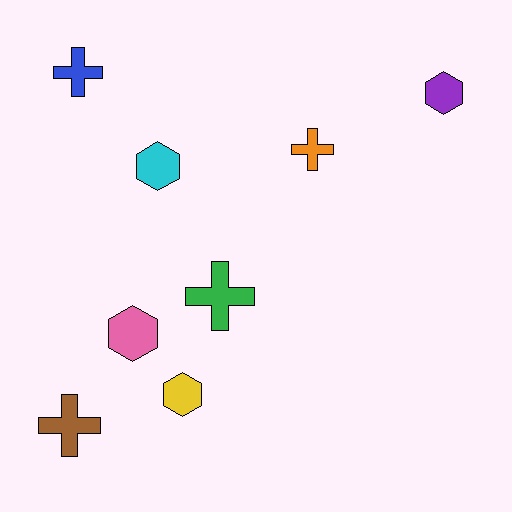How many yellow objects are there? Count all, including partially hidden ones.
There is 1 yellow object.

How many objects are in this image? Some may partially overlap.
There are 8 objects.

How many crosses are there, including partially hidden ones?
There are 4 crosses.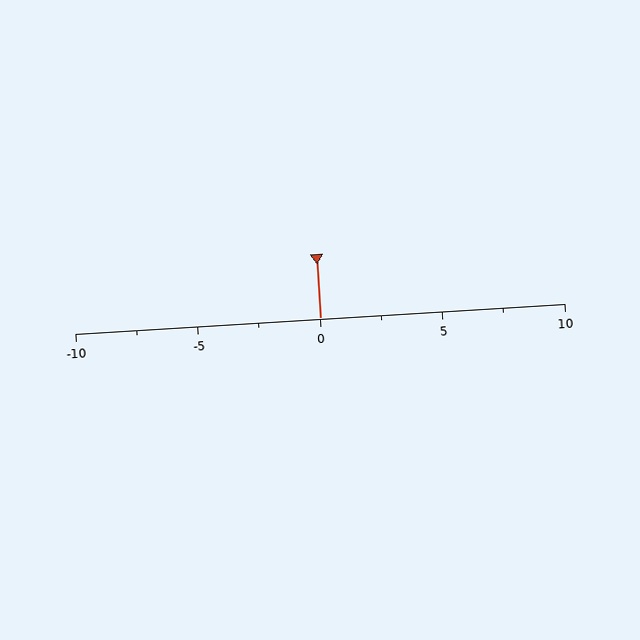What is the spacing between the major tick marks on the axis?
The major ticks are spaced 5 apart.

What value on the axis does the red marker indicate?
The marker indicates approximately 0.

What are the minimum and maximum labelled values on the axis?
The axis runs from -10 to 10.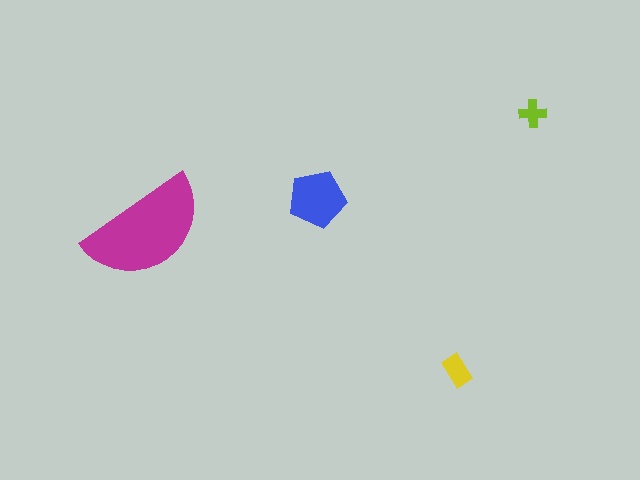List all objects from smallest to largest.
The lime cross, the yellow rectangle, the blue pentagon, the magenta semicircle.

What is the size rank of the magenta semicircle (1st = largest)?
1st.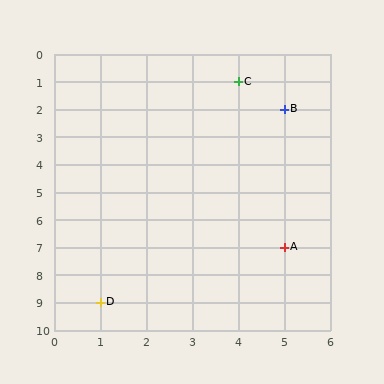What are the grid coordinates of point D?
Point D is at grid coordinates (1, 9).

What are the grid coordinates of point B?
Point B is at grid coordinates (5, 2).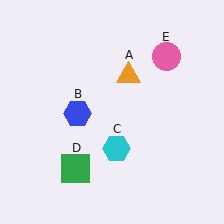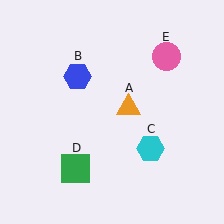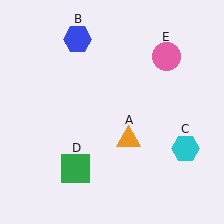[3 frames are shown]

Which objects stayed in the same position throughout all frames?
Green square (object D) and pink circle (object E) remained stationary.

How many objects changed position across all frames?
3 objects changed position: orange triangle (object A), blue hexagon (object B), cyan hexagon (object C).